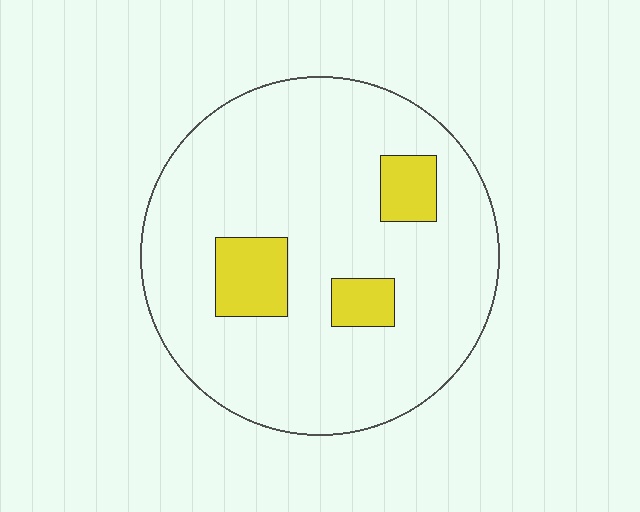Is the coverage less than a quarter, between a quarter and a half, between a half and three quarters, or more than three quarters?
Less than a quarter.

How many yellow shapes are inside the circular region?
3.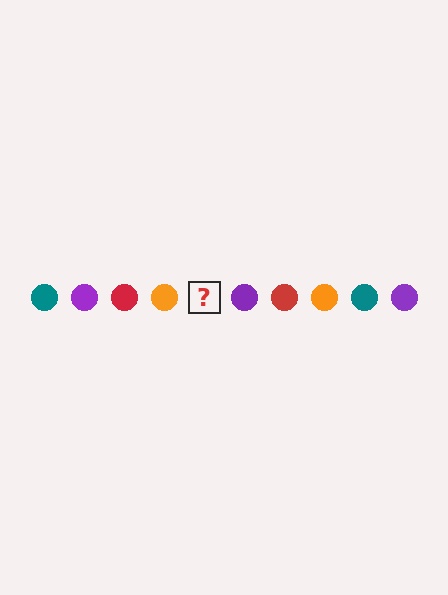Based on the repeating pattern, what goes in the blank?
The blank should be a teal circle.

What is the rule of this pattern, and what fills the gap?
The rule is that the pattern cycles through teal, purple, red, orange circles. The gap should be filled with a teal circle.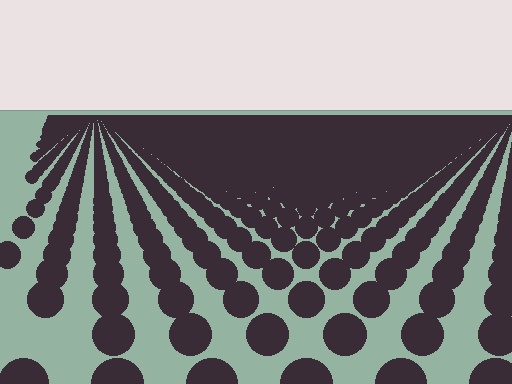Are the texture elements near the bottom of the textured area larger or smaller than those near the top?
Larger. Near the bottom, elements are closer to the viewer and appear at a bigger on-screen size.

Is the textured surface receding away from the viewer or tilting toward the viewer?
The surface is receding away from the viewer. Texture elements get smaller and denser toward the top.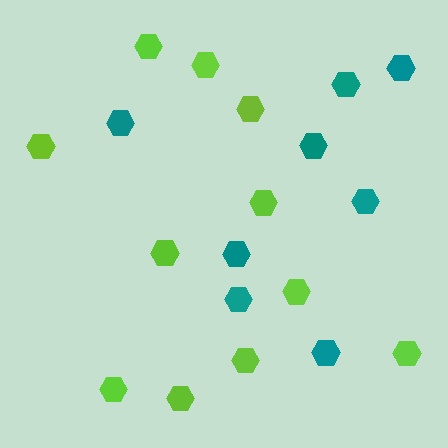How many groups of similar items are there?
There are 2 groups: one group of teal hexagons (8) and one group of lime hexagons (11).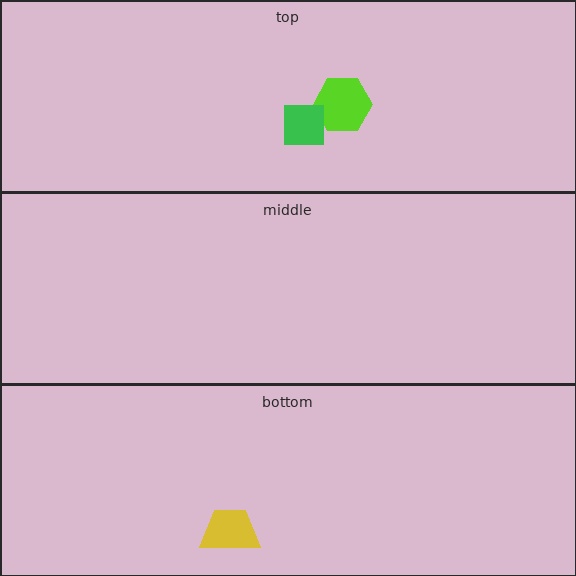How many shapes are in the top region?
2.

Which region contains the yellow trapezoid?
The bottom region.